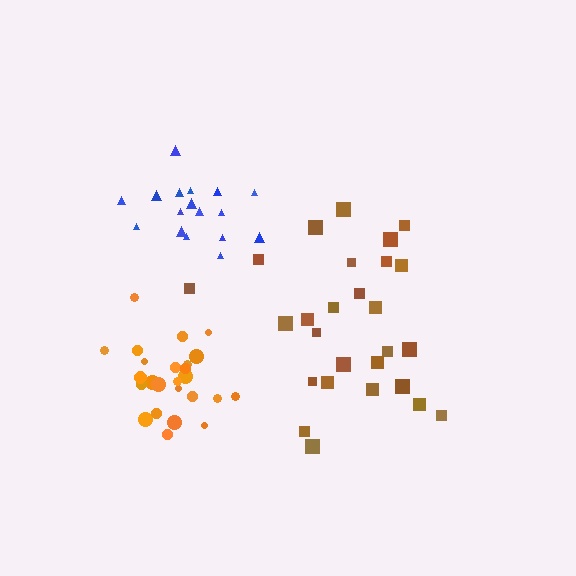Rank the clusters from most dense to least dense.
orange, blue, brown.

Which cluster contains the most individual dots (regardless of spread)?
Brown (27).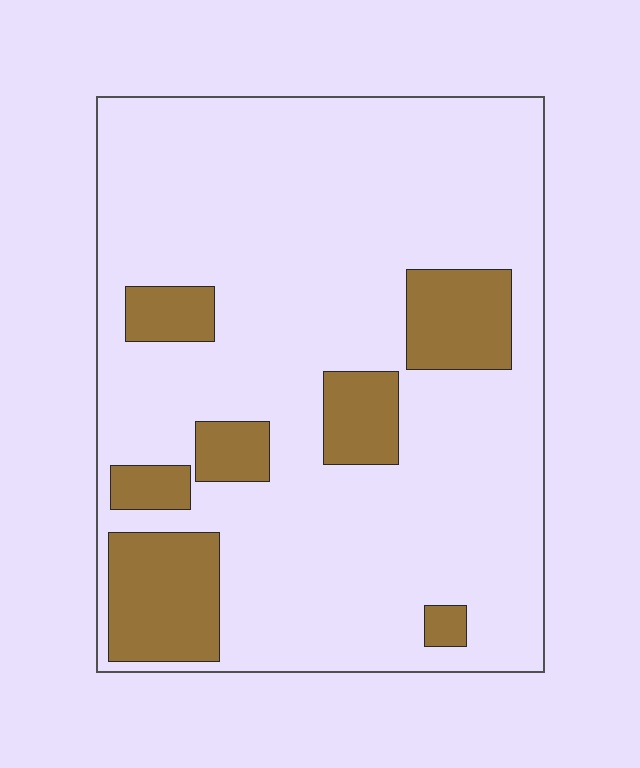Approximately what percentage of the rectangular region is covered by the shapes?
Approximately 20%.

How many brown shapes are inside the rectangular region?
7.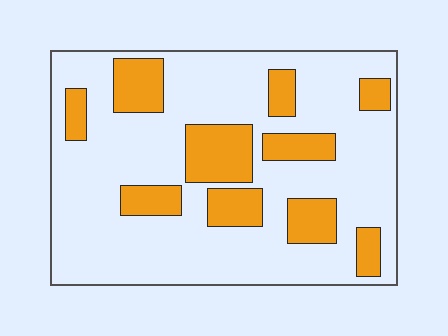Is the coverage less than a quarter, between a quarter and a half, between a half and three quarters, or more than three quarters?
Less than a quarter.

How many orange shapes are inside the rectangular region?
10.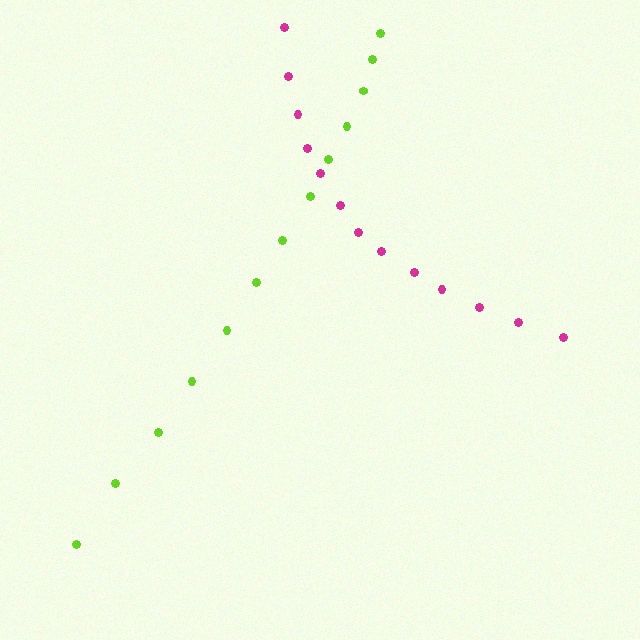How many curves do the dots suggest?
There are 2 distinct paths.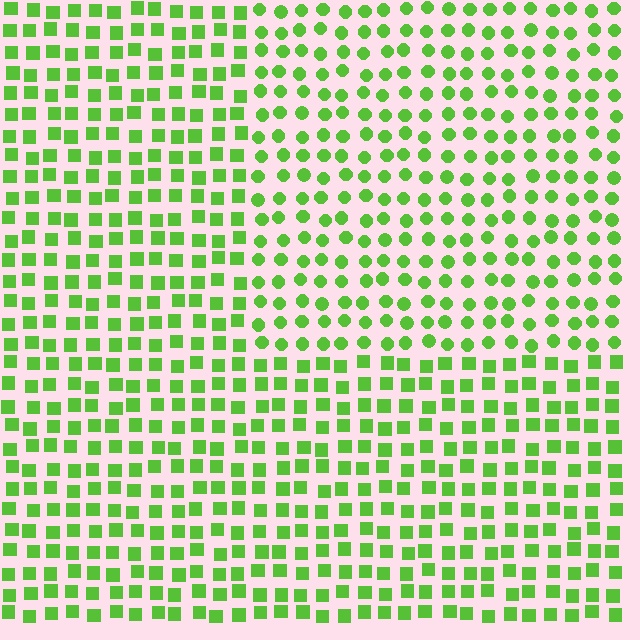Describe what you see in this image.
The image is filled with small lime elements arranged in a uniform grid. A rectangle-shaped region contains circles, while the surrounding area contains squares. The boundary is defined purely by the change in element shape.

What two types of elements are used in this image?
The image uses circles inside the rectangle region and squares outside it.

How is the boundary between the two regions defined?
The boundary is defined by a change in element shape: circles inside vs. squares outside. All elements share the same color and spacing.